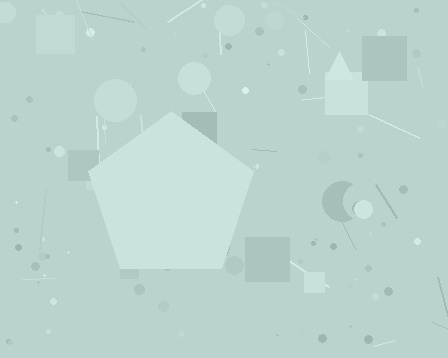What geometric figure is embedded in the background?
A pentagon is embedded in the background.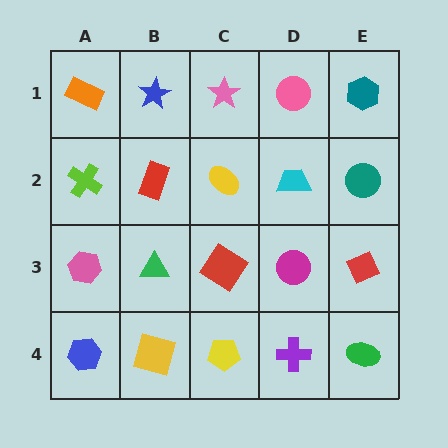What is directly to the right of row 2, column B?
A yellow ellipse.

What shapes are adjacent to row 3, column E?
A teal circle (row 2, column E), a green ellipse (row 4, column E), a magenta circle (row 3, column D).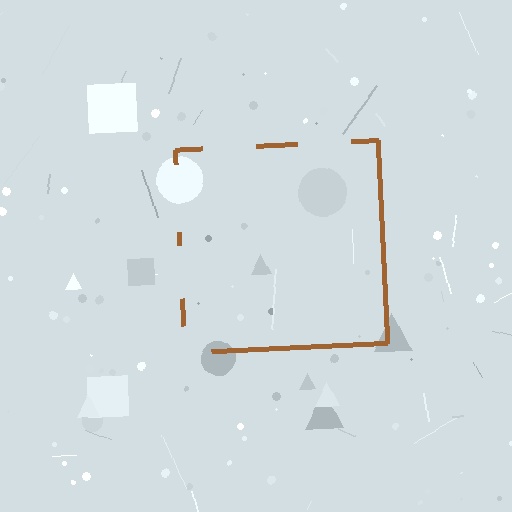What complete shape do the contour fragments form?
The contour fragments form a square.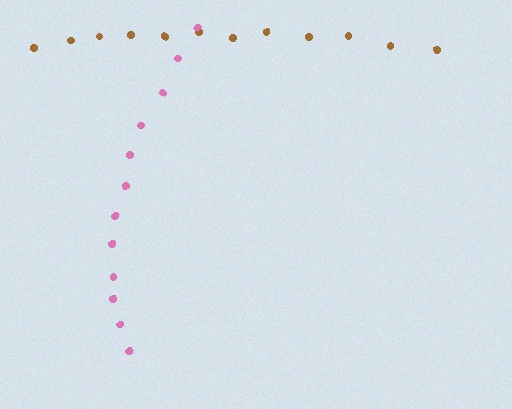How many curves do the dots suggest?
There are 2 distinct paths.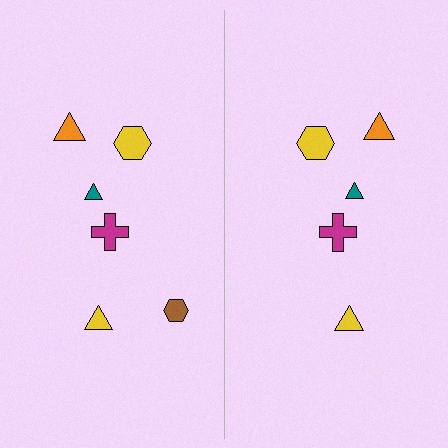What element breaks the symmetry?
A brown hexagon is missing from the right side.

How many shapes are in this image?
There are 11 shapes in this image.